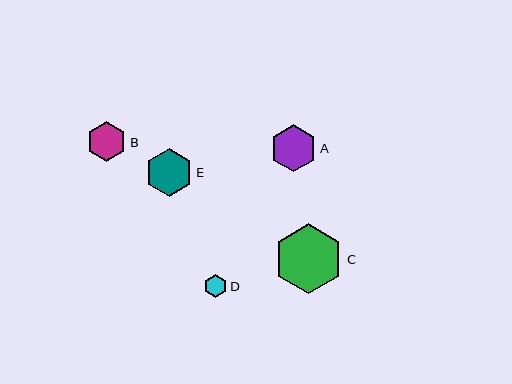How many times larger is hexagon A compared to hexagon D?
Hexagon A is approximately 2.1 times the size of hexagon D.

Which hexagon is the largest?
Hexagon C is the largest with a size of approximately 70 pixels.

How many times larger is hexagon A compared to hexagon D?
Hexagon A is approximately 2.1 times the size of hexagon D.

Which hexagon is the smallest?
Hexagon D is the smallest with a size of approximately 23 pixels.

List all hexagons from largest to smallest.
From largest to smallest: C, E, A, B, D.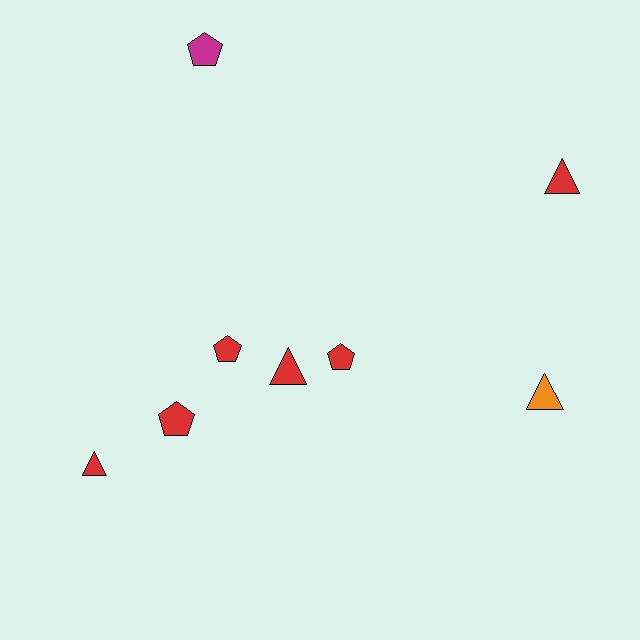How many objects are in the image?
There are 8 objects.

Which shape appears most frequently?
Pentagon, with 4 objects.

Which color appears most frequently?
Red, with 6 objects.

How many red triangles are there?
There are 3 red triangles.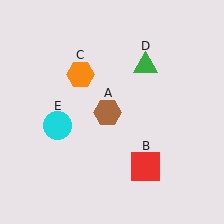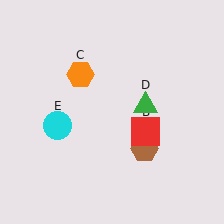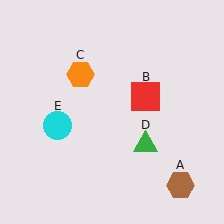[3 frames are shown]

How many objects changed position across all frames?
3 objects changed position: brown hexagon (object A), red square (object B), green triangle (object D).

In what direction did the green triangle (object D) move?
The green triangle (object D) moved down.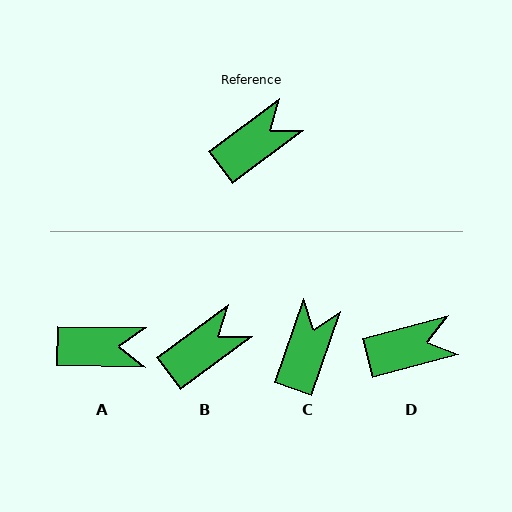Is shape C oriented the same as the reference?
No, it is off by about 34 degrees.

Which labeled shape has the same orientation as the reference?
B.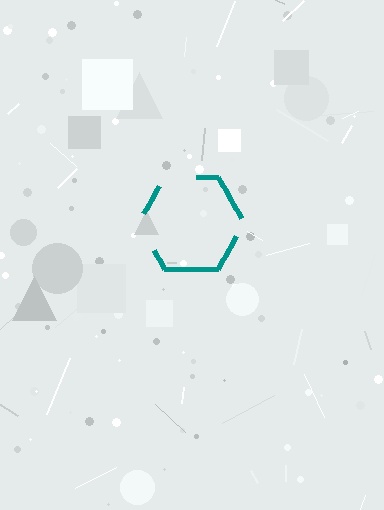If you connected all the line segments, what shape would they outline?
They would outline a hexagon.